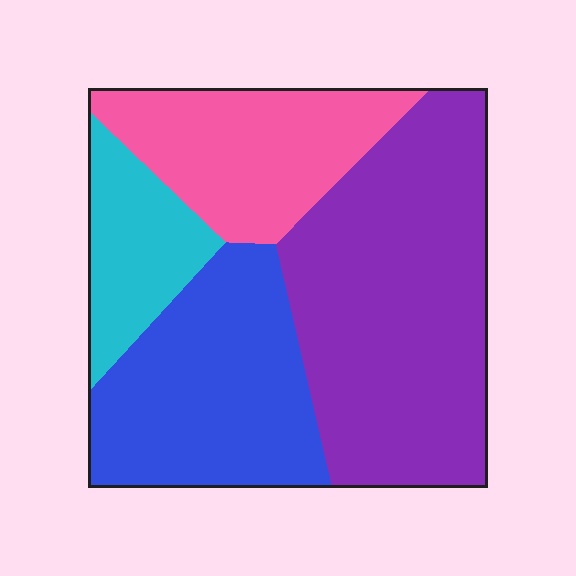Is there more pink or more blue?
Blue.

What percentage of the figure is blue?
Blue takes up about one quarter (1/4) of the figure.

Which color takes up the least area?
Cyan, at roughly 10%.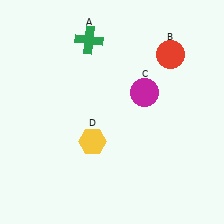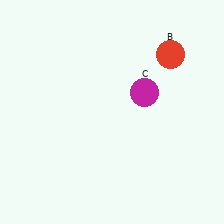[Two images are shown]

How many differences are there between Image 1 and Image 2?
There are 2 differences between the two images.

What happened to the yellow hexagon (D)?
The yellow hexagon (D) was removed in Image 2. It was in the bottom-left area of Image 1.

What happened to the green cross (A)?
The green cross (A) was removed in Image 2. It was in the top-left area of Image 1.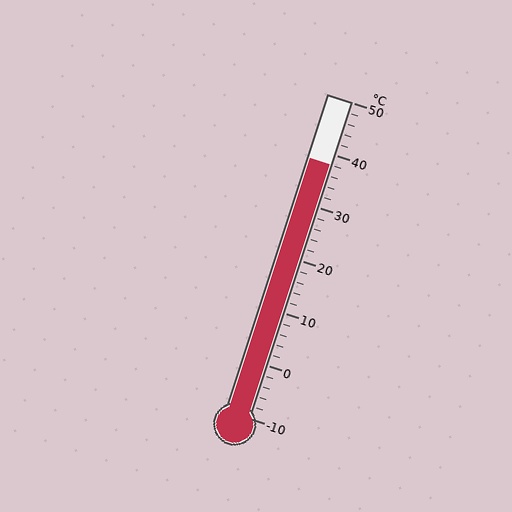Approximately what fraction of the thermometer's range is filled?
The thermometer is filled to approximately 80% of its range.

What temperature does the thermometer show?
The thermometer shows approximately 38°C.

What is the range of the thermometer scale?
The thermometer scale ranges from -10°C to 50°C.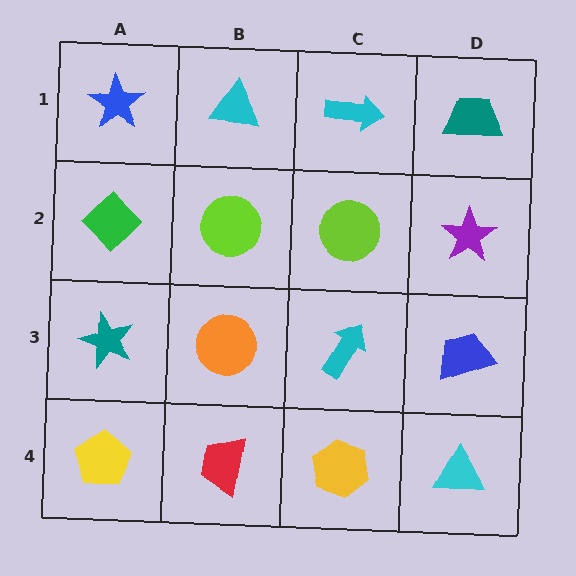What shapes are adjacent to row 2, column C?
A cyan arrow (row 1, column C), a cyan arrow (row 3, column C), a lime circle (row 2, column B), a purple star (row 2, column D).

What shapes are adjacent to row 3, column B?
A lime circle (row 2, column B), a red trapezoid (row 4, column B), a teal star (row 3, column A), a cyan arrow (row 3, column C).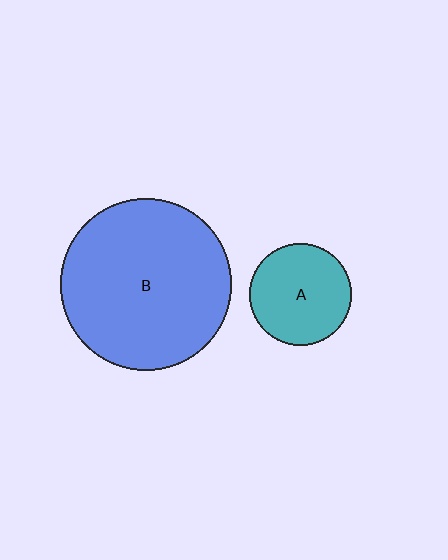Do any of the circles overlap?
No, none of the circles overlap.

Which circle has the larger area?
Circle B (blue).